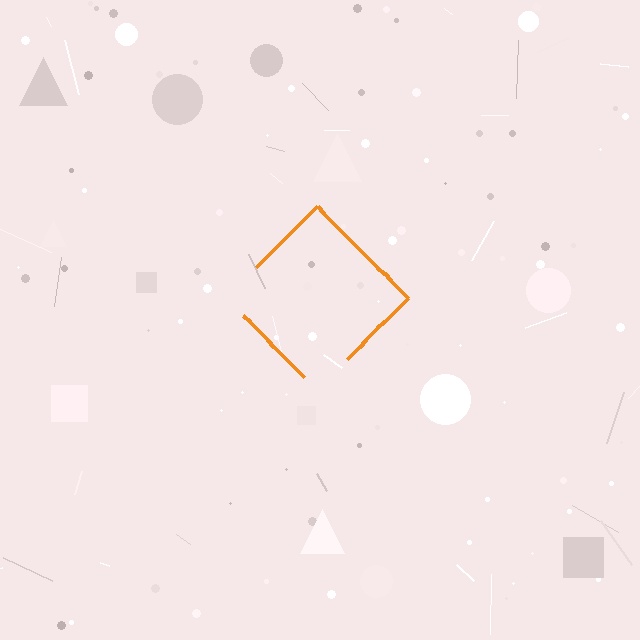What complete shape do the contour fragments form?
The contour fragments form a diamond.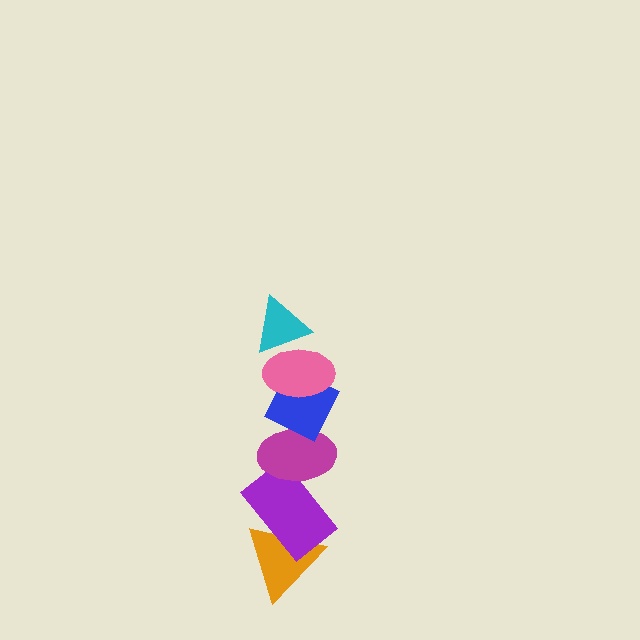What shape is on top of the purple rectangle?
The magenta ellipse is on top of the purple rectangle.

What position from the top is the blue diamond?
The blue diamond is 3rd from the top.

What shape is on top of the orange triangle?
The purple rectangle is on top of the orange triangle.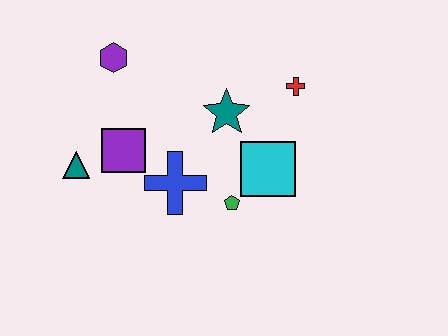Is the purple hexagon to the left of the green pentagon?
Yes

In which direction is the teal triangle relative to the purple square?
The teal triangle is to the left of the purple square.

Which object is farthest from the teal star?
The teal triangle is farthest from the teal star.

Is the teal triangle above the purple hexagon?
No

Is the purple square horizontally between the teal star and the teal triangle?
Yes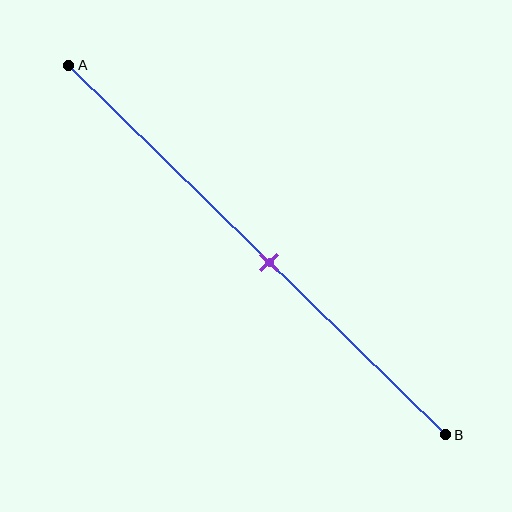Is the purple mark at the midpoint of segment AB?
No, the mark is at about 55% from A, not at the 50% midpoint.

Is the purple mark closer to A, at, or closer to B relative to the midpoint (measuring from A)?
The purple mark is closer to point B than the midpoint of segment AB.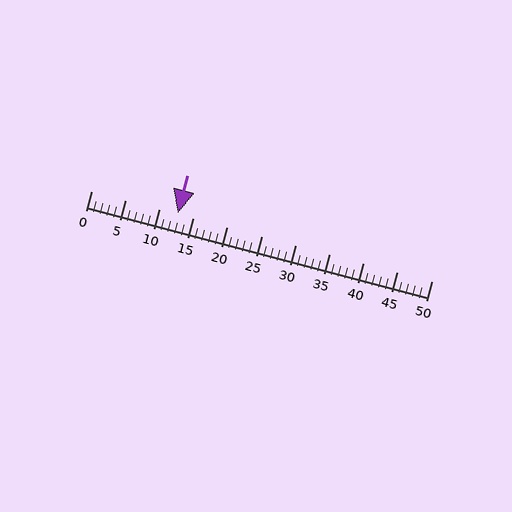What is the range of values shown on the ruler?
The ruler shows values from 0 to 50.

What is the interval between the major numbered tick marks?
The major tick marks are spaced 5 units apart.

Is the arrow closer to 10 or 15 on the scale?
The arrow is closer to 15.